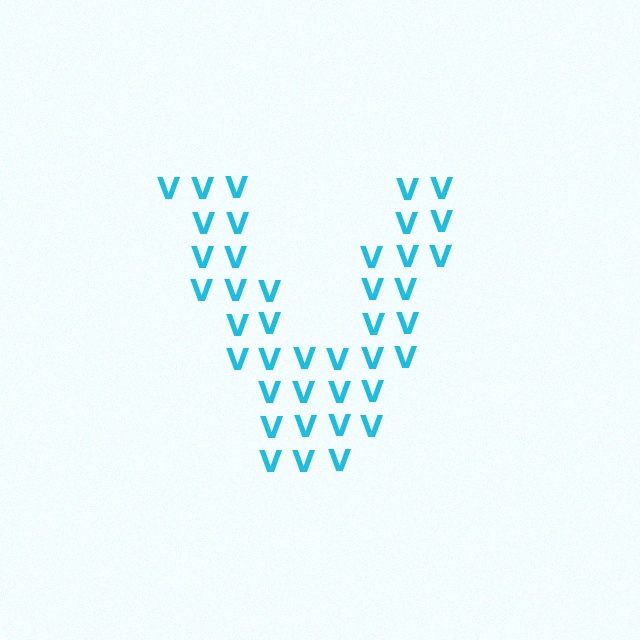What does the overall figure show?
The overall figure shows the letter V.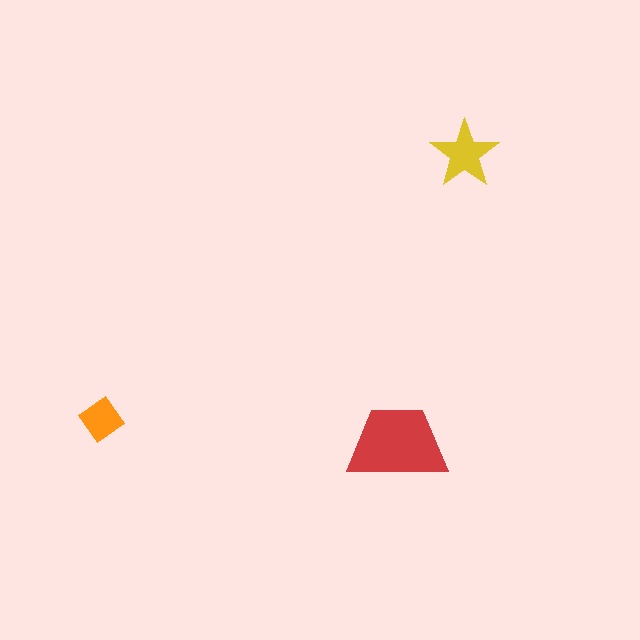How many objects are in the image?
There are 3 objects in the image.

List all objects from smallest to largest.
The orange diamond, the yellow star, the red trapezoid.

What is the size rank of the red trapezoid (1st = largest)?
1st.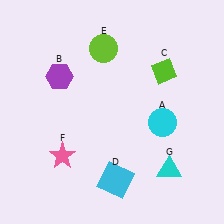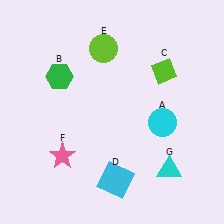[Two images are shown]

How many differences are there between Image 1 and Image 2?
There is 1 difference between the two images.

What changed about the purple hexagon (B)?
In Image 1, B is purple. In Image 2, it changed to green.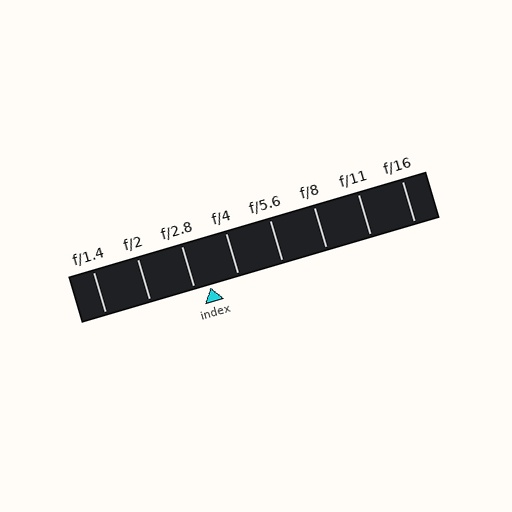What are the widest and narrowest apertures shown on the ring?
The widest aperture shown is f/1.4 and the narrowest is f/16.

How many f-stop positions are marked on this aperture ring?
There are 8 f-stop positions marked.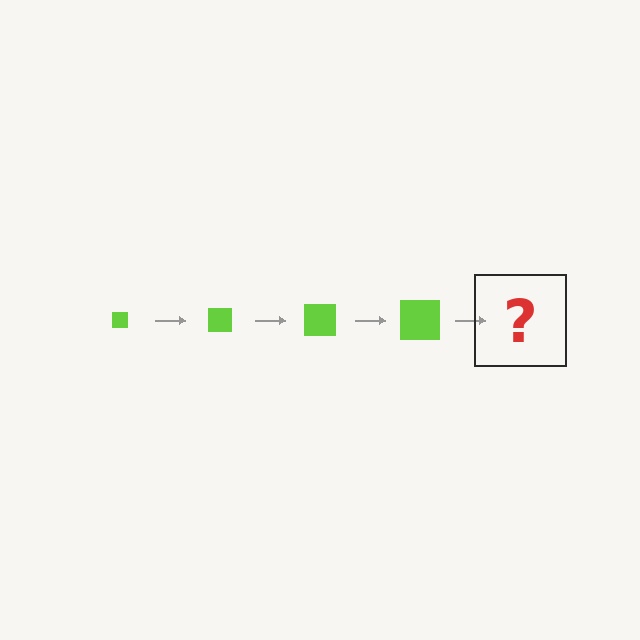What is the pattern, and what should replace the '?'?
The pattern is that the square gets progressively larger each step. The '?' should be a lime square, larger than the previous one.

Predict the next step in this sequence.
The next step is a lime square, larger than the previous one.